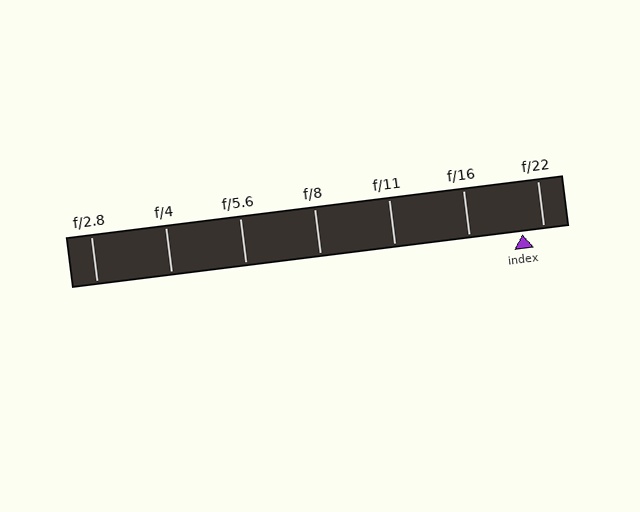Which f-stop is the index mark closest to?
The index mark is closest to f/22.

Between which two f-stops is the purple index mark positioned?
The index mark is between f/16 and f/22.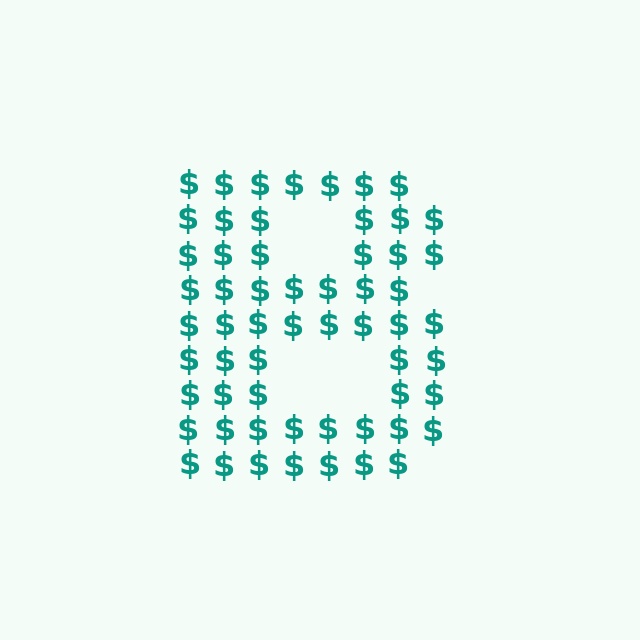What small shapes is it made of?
It is made of small dollar signs.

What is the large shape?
The large shape is the letter B.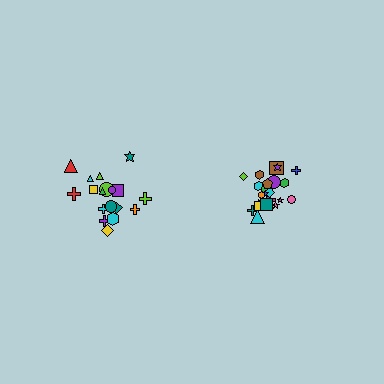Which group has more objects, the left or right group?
The right group.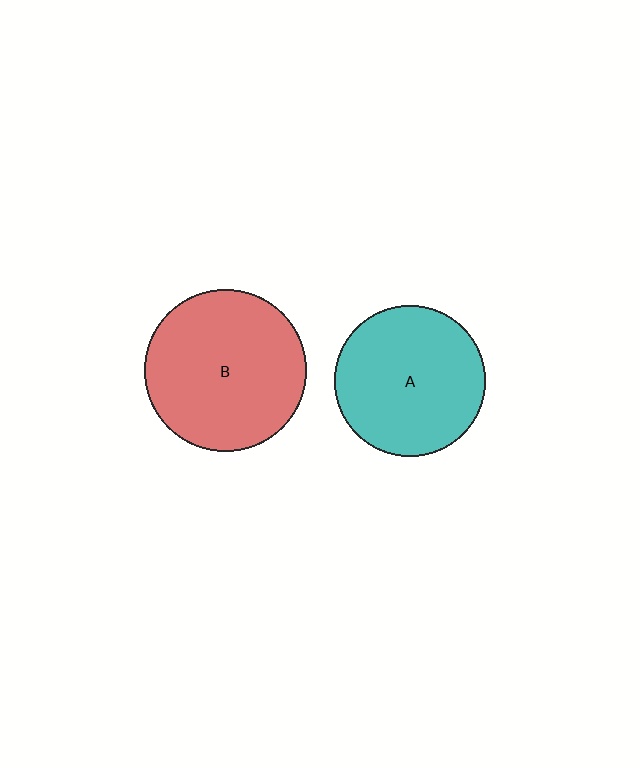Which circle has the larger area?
Circle B (red).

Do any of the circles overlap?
No, none of the circles overlap.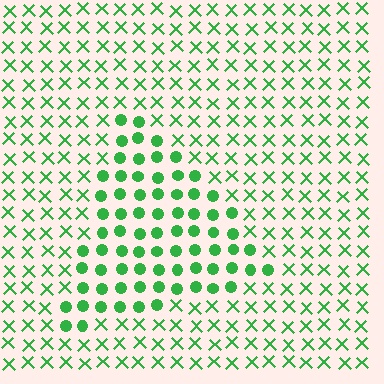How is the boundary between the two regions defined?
The boundary is defined by a change in element shape: circles inside vs. X marks outside. All elements share the same color and spacing.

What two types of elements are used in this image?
The image uses circles inside the triangle region and X marks outside it.